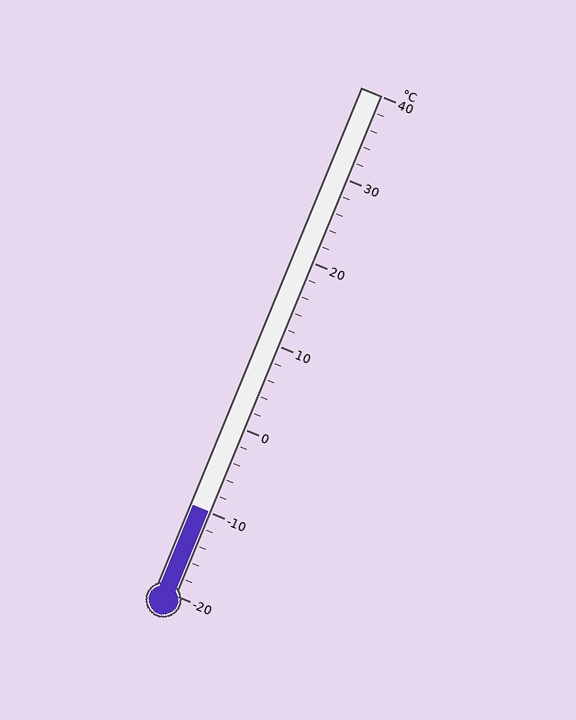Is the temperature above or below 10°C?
The temperature is below 10°C.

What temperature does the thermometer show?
The thermometer shows approximately -10°C.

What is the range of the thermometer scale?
The thermometer scale ranges from -20°C to 40°C.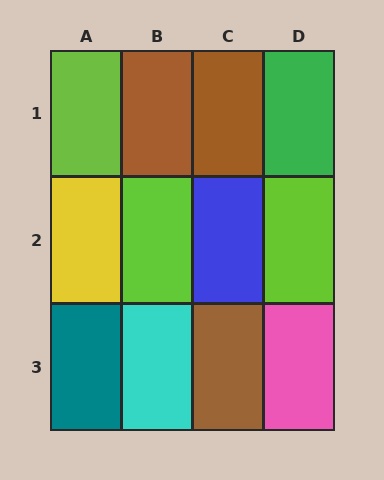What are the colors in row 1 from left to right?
Lime, brown, brown, green.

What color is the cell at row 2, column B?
Lime.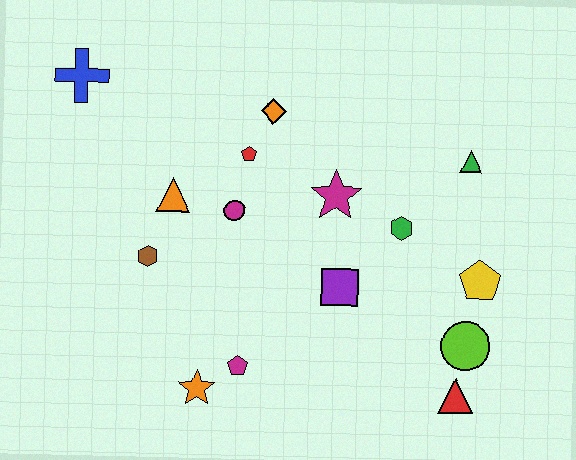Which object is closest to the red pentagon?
The orange diamond is closest to the red pentagon.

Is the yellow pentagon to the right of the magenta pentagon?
Yes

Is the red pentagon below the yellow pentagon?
No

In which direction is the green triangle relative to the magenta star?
The green triangle is to the right of the magenta star.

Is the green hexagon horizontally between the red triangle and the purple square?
Yes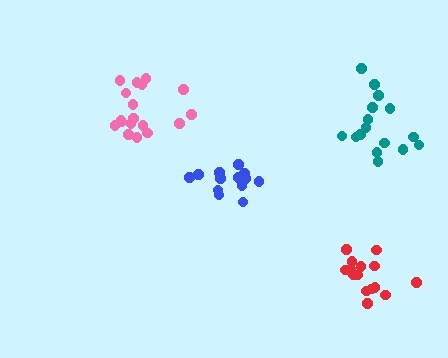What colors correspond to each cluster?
The clusters are colored: blue, red, teal, pink.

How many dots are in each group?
Group 1: 13 dots, Group 2: 15 dots, Group 3: 16 dots, Group 4: 18 dots (62 total).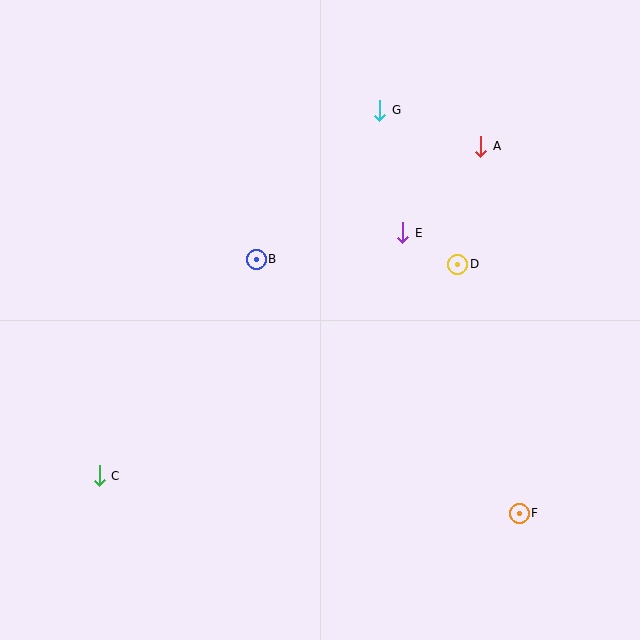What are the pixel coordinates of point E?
Point E is at (403, 233).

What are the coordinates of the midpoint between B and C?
The midpoint between B and C is at (178, 368).